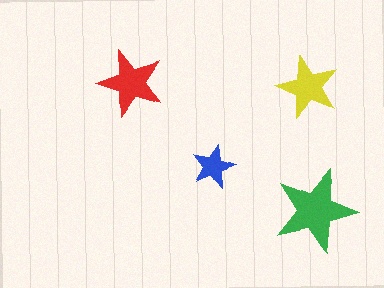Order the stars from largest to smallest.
the green one, the red one, the yellow one, the blue one.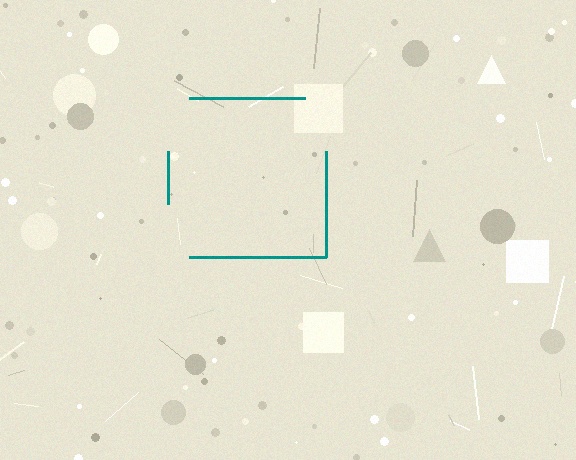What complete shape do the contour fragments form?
The contour fragments form a square.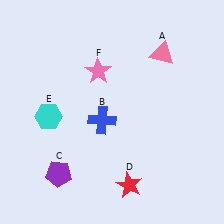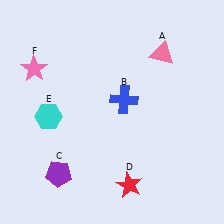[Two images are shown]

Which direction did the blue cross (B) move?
The blue cross (B) moved right.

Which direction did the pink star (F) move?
The pink star (F) moved left.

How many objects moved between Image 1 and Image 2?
2 objects moved between the two images.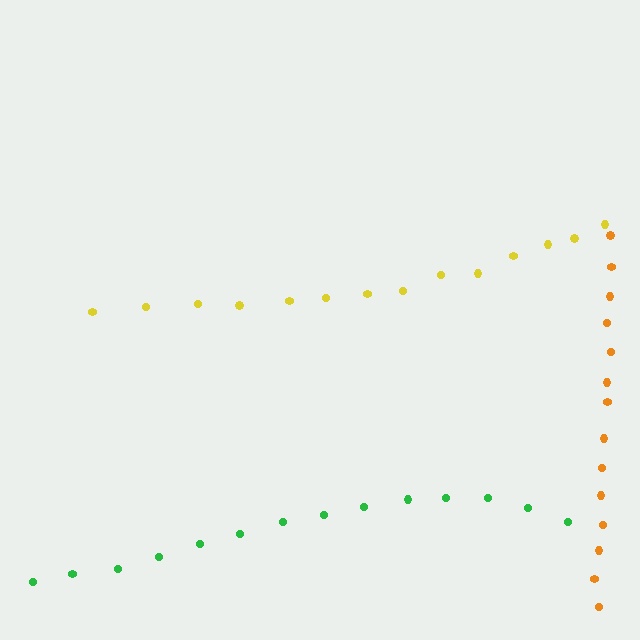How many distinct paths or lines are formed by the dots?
There are 3 distinct paths.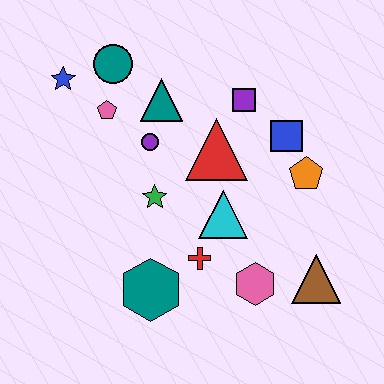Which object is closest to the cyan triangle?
The red cross is closest to the cyan triangle.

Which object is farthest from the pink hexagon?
The blue star is farthest from the pink hexagon.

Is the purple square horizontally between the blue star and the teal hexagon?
No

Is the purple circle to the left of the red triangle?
Yes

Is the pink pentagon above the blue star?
No